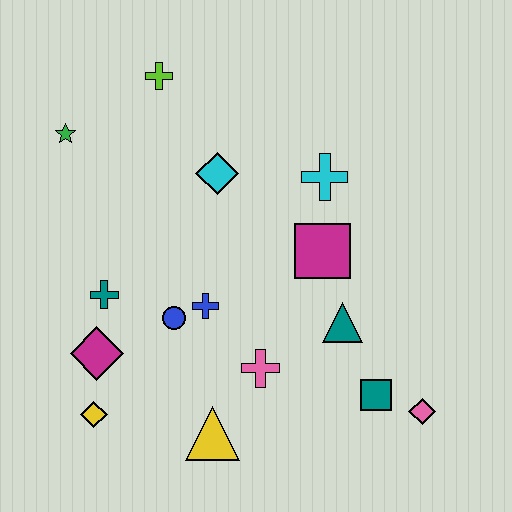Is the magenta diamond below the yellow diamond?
No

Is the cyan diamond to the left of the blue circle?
No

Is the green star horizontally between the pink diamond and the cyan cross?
No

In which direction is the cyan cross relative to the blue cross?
The cyan cross is above the blue cross.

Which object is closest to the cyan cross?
The magenta square is closest to the cyan cross.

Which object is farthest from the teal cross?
The pink diamond is farthest from the teal cross.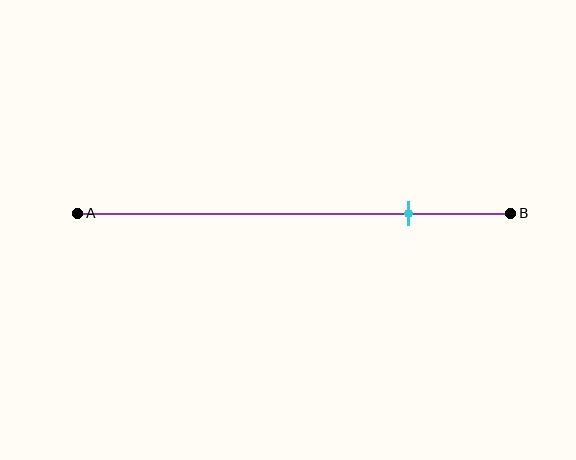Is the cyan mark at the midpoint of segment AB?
No, the mark is at about 75% from A, not at the 50% midpoint.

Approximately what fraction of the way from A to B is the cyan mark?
The cyan mark is approximately 75% of the way from A to B.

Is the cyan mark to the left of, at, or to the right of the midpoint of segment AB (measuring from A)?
The cyan mark is to the right of the midpoint of segment AB.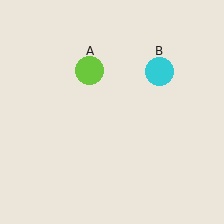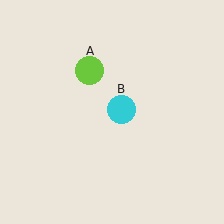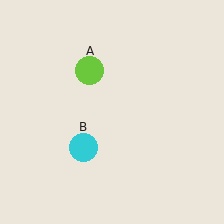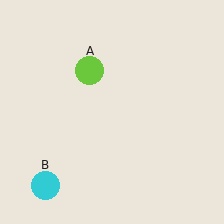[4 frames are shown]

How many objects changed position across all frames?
1 object changed position: cyan circle (object B).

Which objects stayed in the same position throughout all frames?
Lime circle (object A) remained stationary.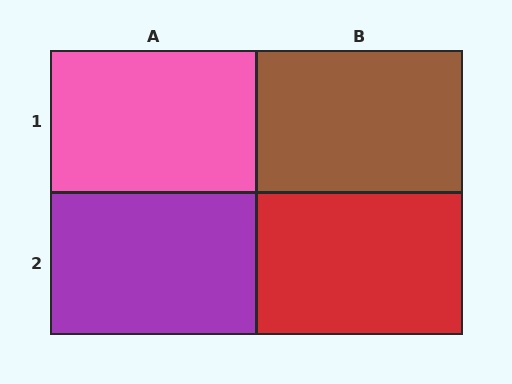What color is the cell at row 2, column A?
Purple.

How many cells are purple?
1 cell is purple.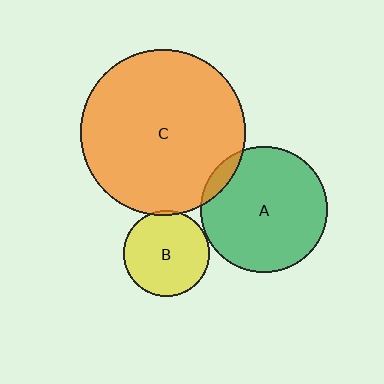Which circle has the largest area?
Circle C (orange).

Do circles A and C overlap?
Yes.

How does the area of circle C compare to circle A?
Approximately 1.7 times.